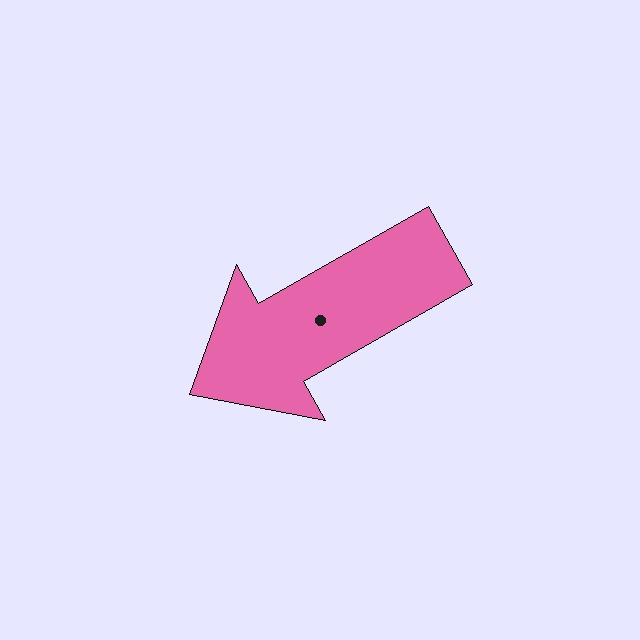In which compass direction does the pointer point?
Southwest.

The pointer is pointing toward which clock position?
Roughly 8 o'clock.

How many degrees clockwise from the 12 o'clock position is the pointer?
Approximately 240 degrees.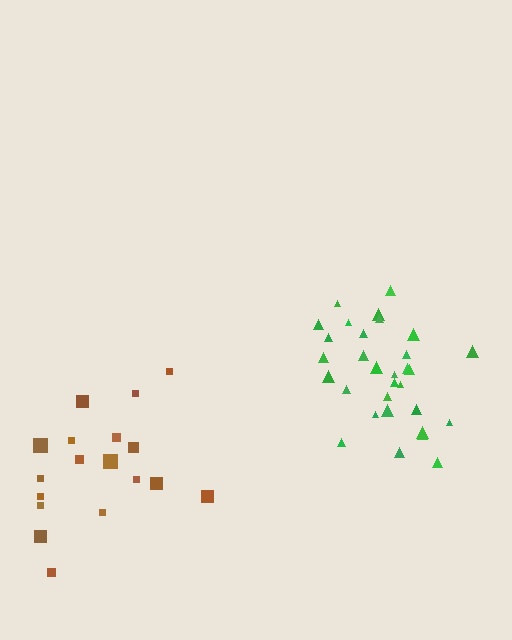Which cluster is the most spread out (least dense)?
Brown.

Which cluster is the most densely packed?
Green.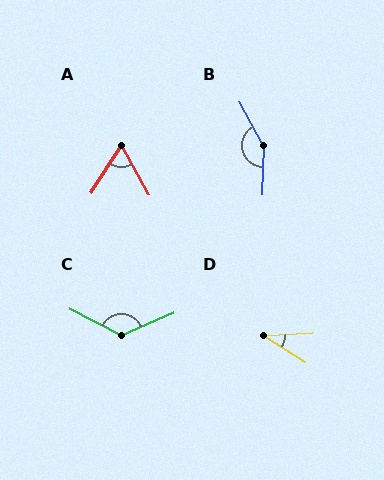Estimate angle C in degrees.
Approximately 130 degrees.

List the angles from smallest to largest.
D (35°), A (62°), C (130°), B (150°).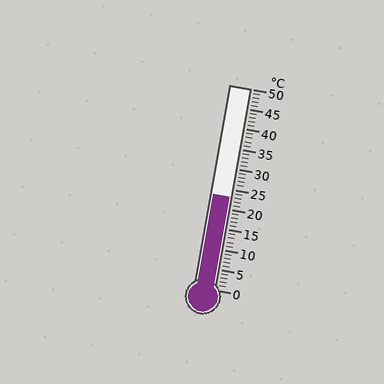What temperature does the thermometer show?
The thermometer shows approximately 23°C.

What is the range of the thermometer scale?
The thermometer scale ranges from 0°C to 50°C.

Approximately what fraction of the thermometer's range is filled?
The thermometer is filled to approximately 45% of its range.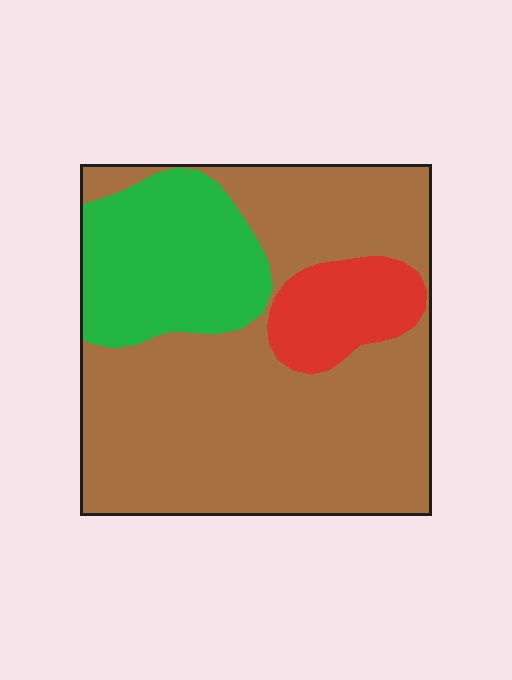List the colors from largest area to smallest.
From largest to smallest: brown, green, red.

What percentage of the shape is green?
Green covers 22% of the shape.